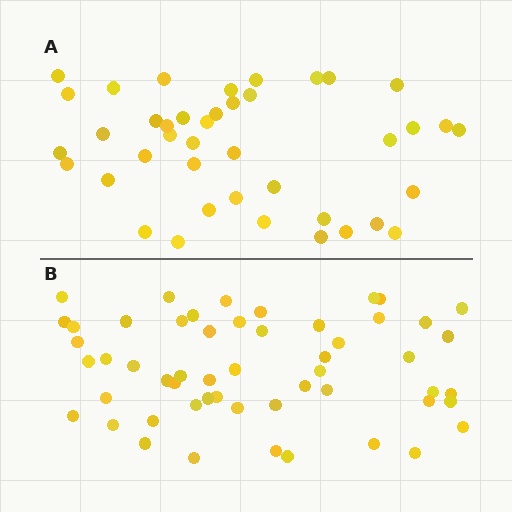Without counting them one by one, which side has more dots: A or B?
Region B (the bottom region) has more dots.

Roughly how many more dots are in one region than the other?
Region B has approximately 15 more dots than region A.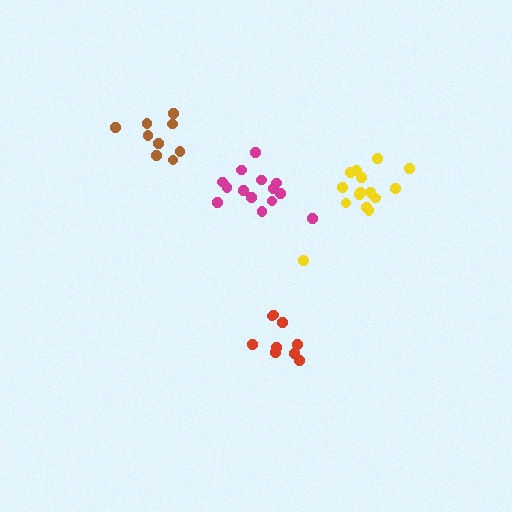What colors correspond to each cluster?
The clusters are colored: magenta, red, yellow, brown.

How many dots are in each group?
Group 1: 14 dots, Group 2: 9 dots, Group 3: 15 dots, Group 4: 9 dots (47 total).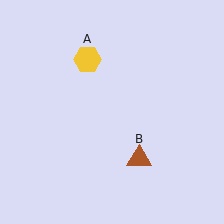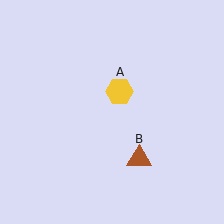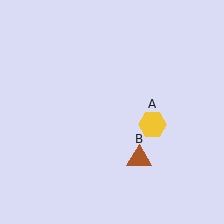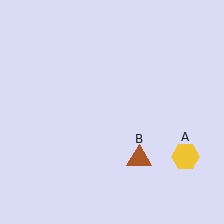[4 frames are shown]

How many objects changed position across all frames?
1 object changed position: yellow hexagon (object A).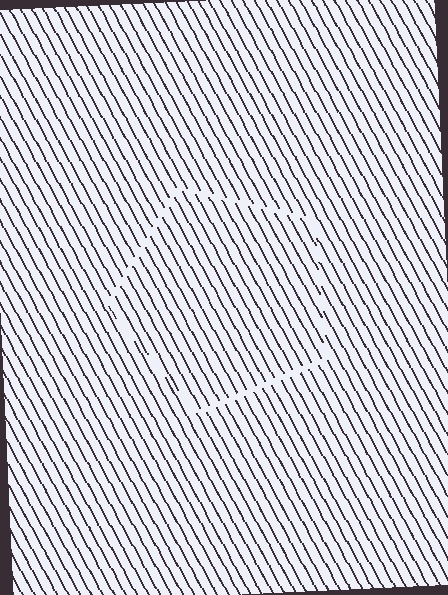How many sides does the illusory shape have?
5 sides — the line-ends trace a pentagon.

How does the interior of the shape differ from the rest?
The interior of the shape contains the same grating, shifted by half a period — the contour is defined by the phase discontinuity where line-ends from the inner and outer gratings abut.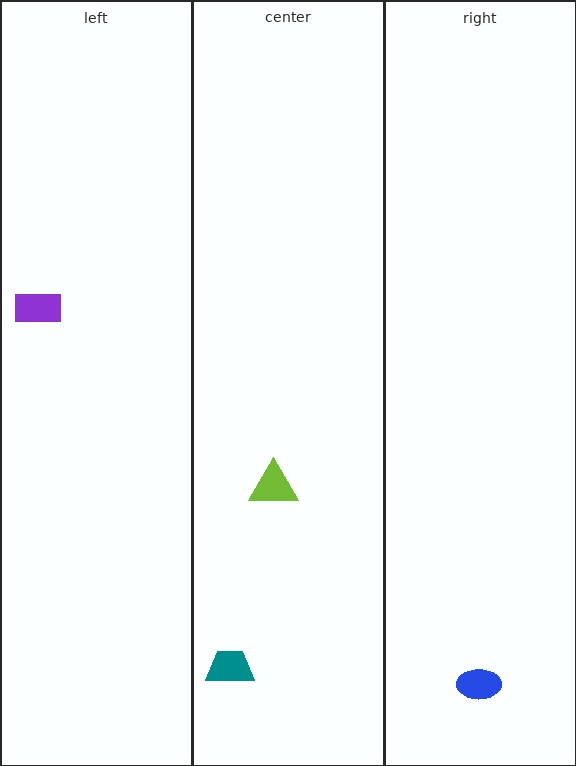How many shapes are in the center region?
2.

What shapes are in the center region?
The teal trapezoid, the lime triangle.